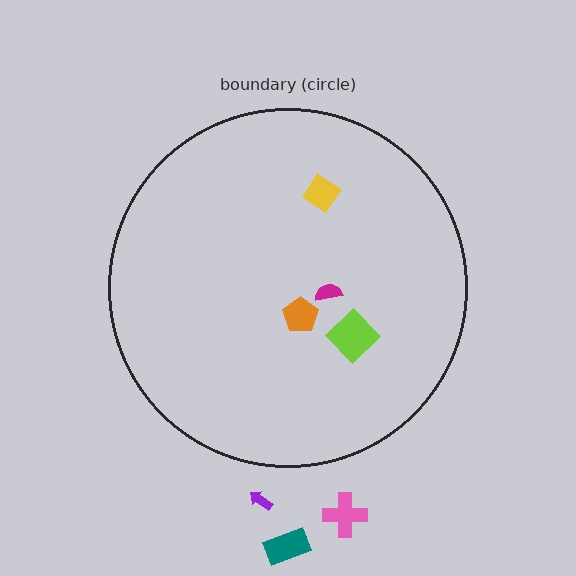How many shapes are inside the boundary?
4 inside, 3 outside.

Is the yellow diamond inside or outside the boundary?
Inside.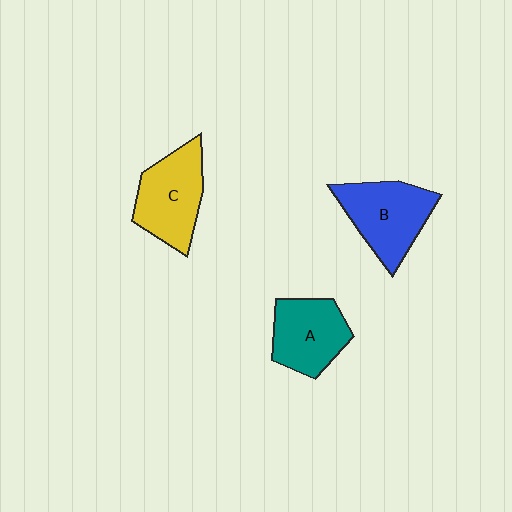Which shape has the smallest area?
Shape A (teal).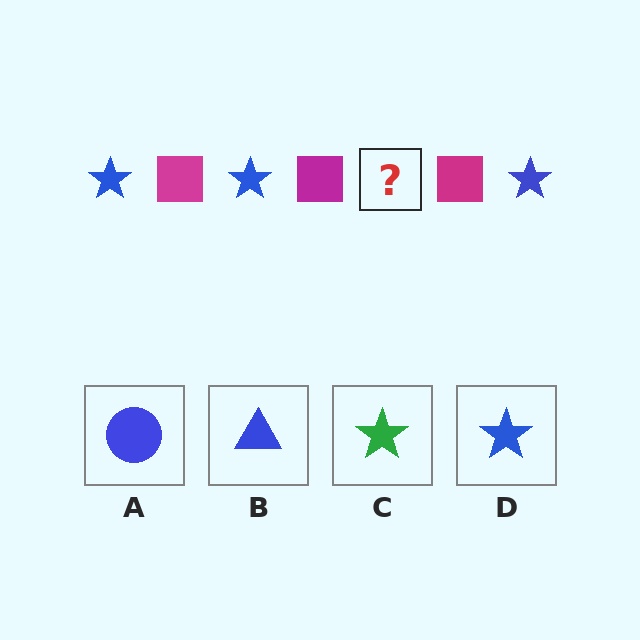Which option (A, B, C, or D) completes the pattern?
D.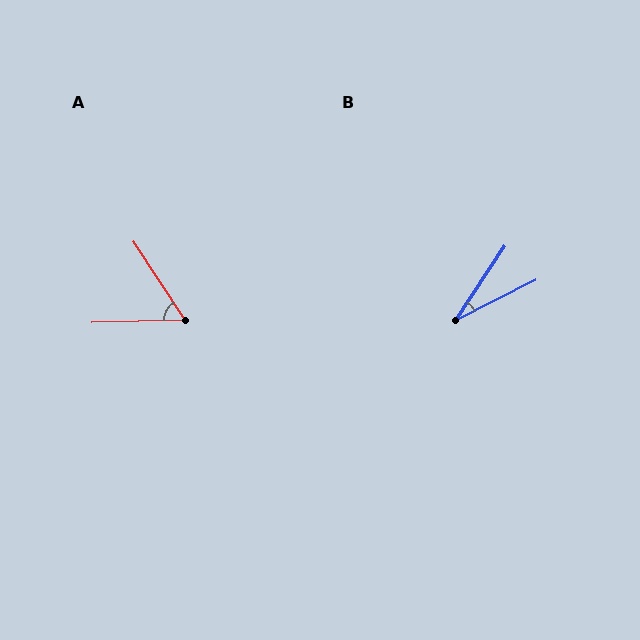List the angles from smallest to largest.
B (30°), A (59°).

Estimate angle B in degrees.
Approximately 30 degrees.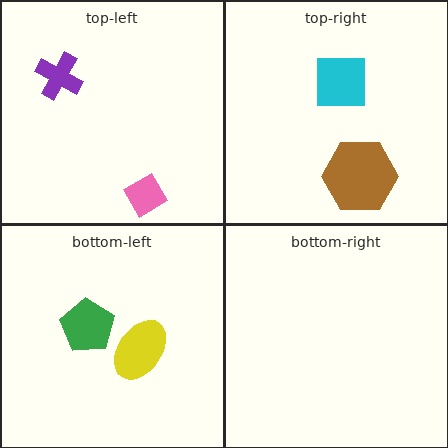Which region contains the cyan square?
The top-right region.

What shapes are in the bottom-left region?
The green pentagon, the yellow ellipse.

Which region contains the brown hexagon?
The top-right region.